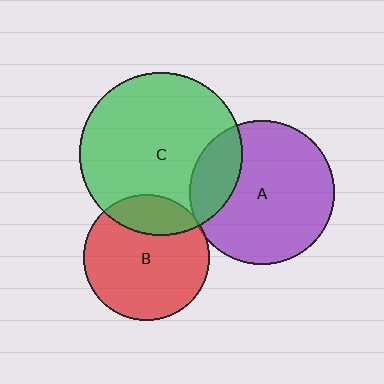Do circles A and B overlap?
Yes.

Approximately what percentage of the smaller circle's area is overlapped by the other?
Approximately 5%.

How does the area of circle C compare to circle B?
Approximately 1.7 times.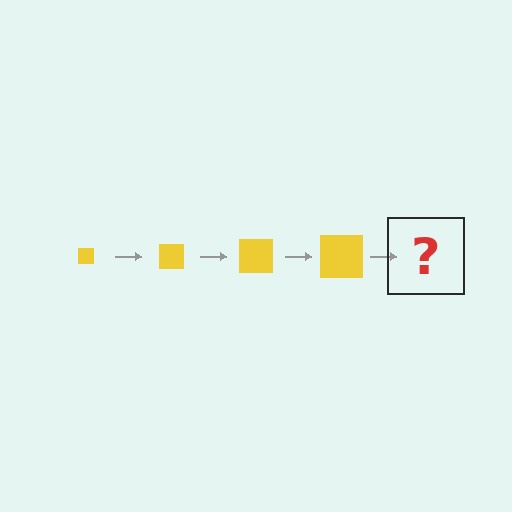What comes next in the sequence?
The next element should be a yellow square, larger than the previous one.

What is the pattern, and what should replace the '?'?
The pattern is that the square gets progressively larger each step. The '?' should be a yellow square, larger than the previous one.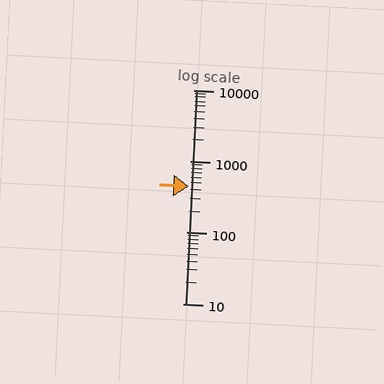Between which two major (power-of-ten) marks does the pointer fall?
The pointer is between 100 and 1000.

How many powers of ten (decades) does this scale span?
The scale spans 3 decades, from 10 to 10000.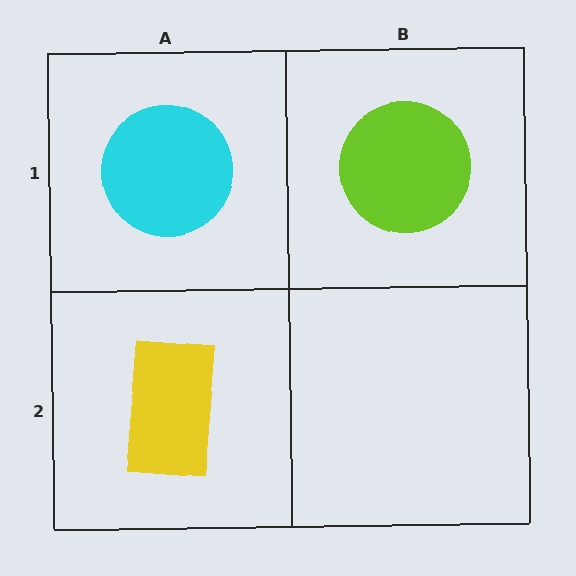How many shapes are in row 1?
2 shapes.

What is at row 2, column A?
A yellow rectangle.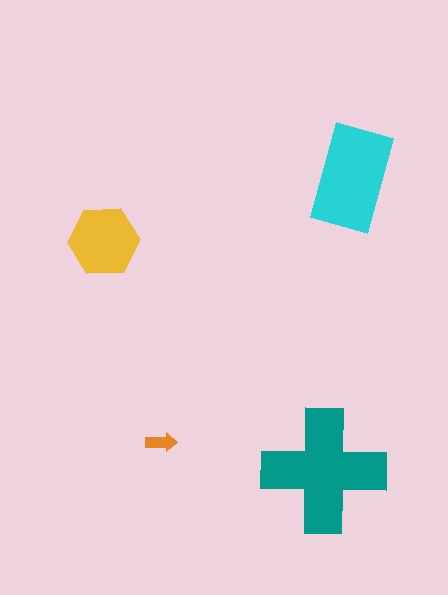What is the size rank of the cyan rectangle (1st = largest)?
2nd.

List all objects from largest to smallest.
The teal cross, the cyan rectangle, the yellow hexagon, the orange arrow.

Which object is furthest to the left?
The yellow hexagon is leftmost.